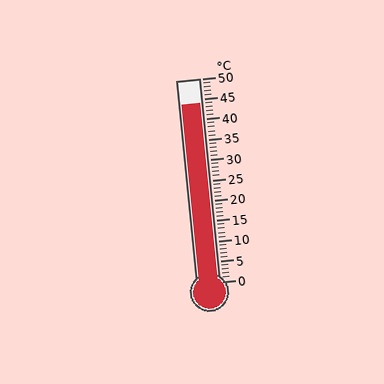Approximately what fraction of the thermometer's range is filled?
The thermometer is filled to approximately 90% of its range.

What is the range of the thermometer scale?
The thermometer scale ranges from 0°C to 50°C.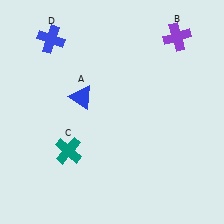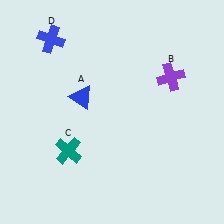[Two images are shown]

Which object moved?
The purple cross (B) moved down.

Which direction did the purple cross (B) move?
The purple cross (B) moved down.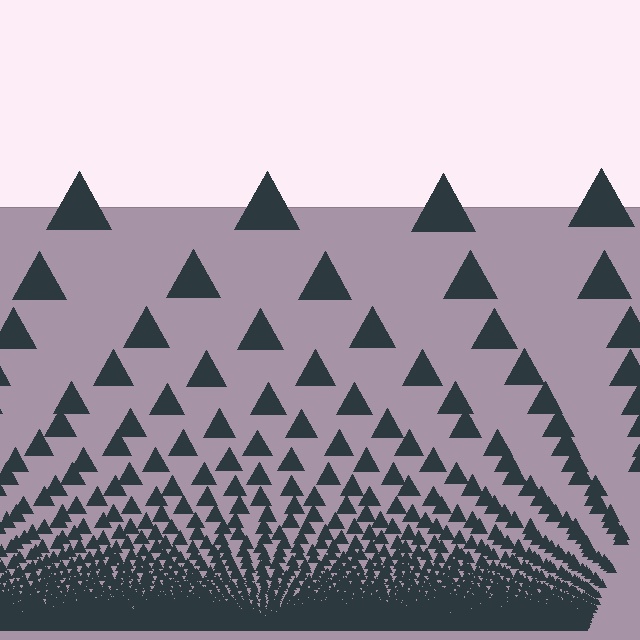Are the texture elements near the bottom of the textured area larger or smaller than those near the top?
Smaller. The gradient is inverted — elements near the bottom are smaller and denser.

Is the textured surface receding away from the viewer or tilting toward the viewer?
The surface appears to tilt toward the viewer. Texture elements get larger and sparser toward the top.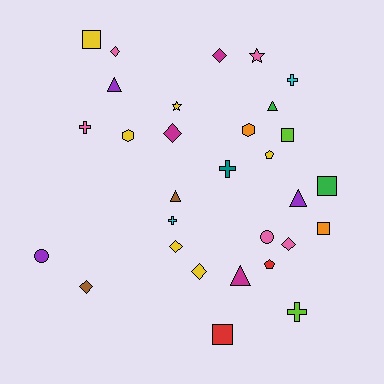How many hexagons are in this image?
There are 2 hexagons.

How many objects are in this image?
There are 30 objects.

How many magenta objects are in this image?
There are 3 magenta objects.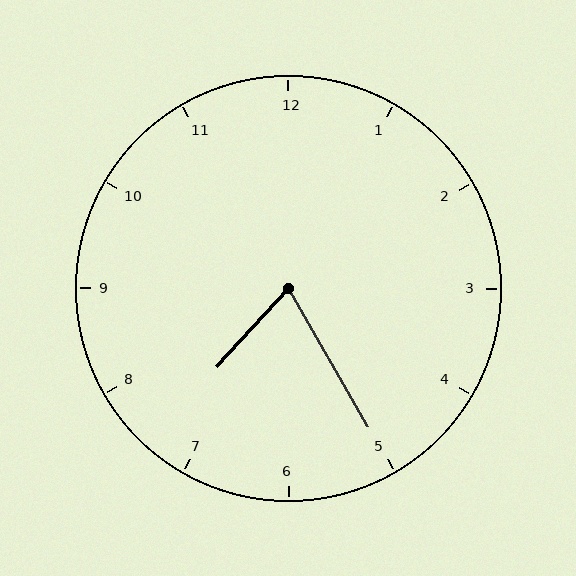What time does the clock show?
7:25.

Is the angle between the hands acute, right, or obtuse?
It is acute.